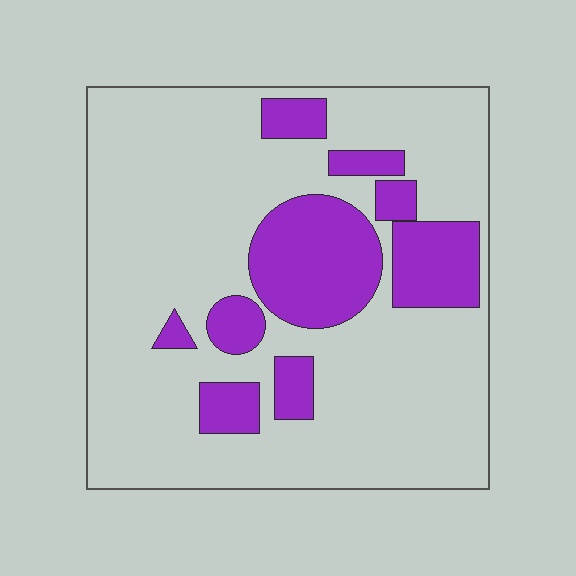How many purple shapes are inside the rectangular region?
9.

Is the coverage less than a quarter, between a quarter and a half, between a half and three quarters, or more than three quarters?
Less than a quarter.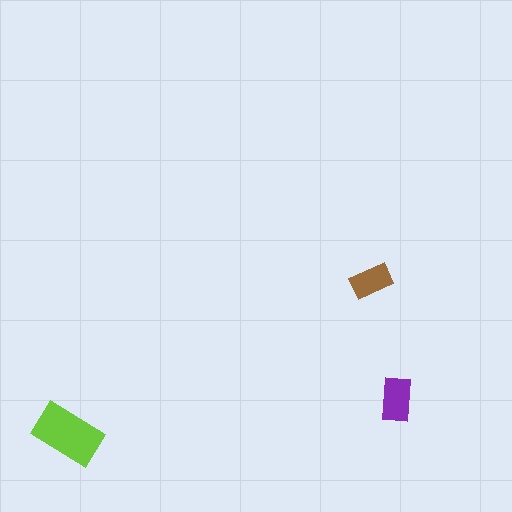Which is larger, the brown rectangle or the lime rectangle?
The lime one.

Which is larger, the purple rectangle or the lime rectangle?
The lime one.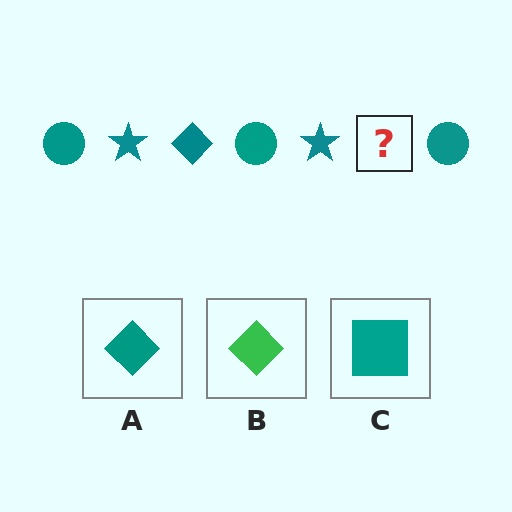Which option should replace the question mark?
Option A.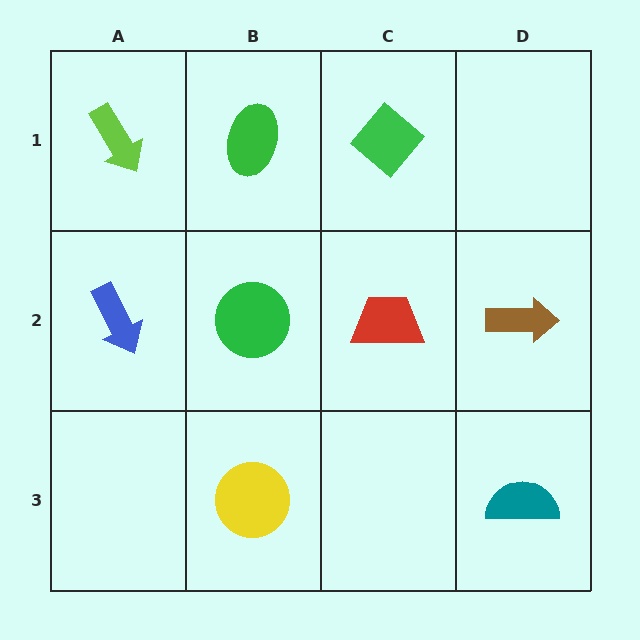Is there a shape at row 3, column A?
No, that cell is empty.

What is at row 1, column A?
A lime arrow.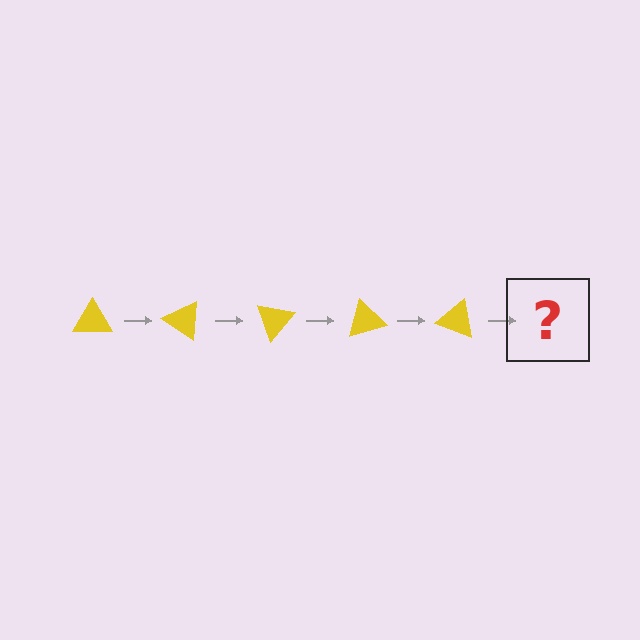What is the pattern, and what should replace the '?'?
The pattern is that the triangle rotates 35 degrees each step. The '?' should be a yellow triangle rotated 175 degrees.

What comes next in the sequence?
The next element should be a yellow triangle rotated 175 degrees.